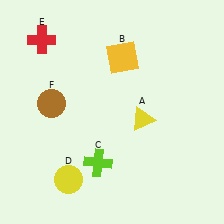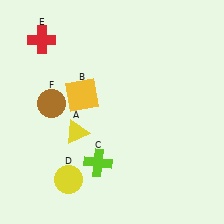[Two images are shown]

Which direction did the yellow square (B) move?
The yellow square (B) moved left.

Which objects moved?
The objects that moved are: the yellow triangle (A), the yellow square (B).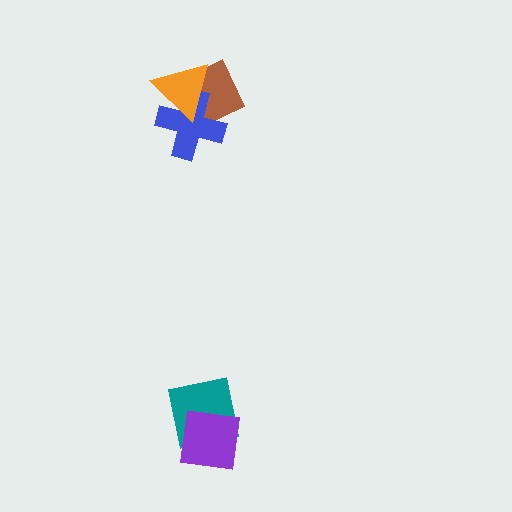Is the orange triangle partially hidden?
No, no other shape covers it.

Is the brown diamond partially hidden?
Yes, it is partially covered by another shape.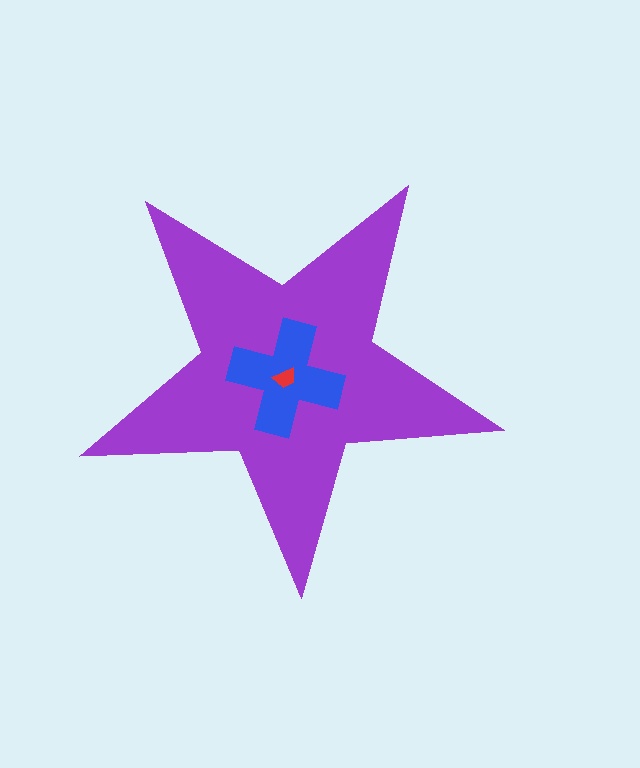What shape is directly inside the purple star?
The blue cross.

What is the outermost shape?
The purple star.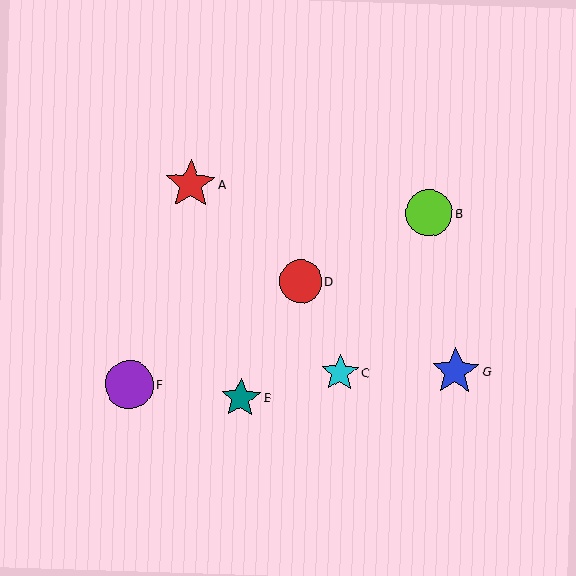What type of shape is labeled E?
Shape E is a teal star.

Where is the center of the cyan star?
The center of the cyan star is at (340, 373).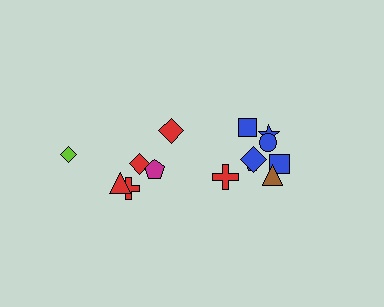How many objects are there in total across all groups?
There are 14 objects.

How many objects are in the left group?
There are 6 objects.